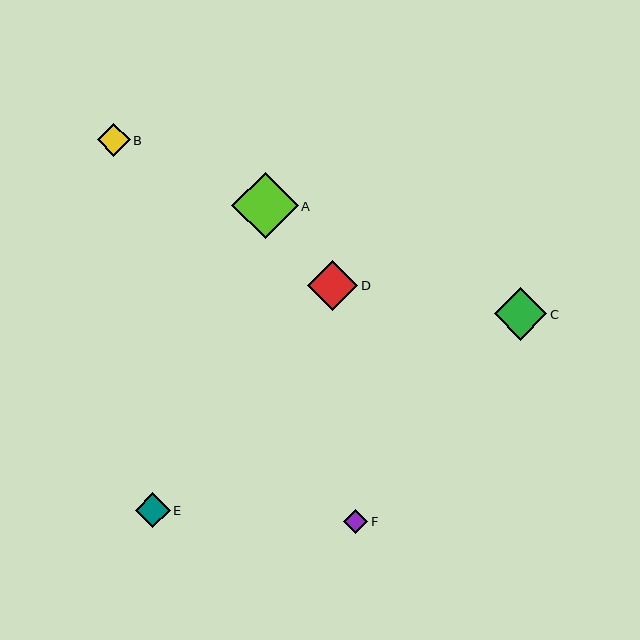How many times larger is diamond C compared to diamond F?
Diamond C is approximately 2.2 times the size of diamond F.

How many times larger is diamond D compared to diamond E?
Diamond D is approximately 1.4 times the size of diamond E.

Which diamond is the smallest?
Diamond F is the smallest with a size of approximately 24 pixels.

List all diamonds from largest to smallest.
From largest to smallest: A, C, D, E, B, F.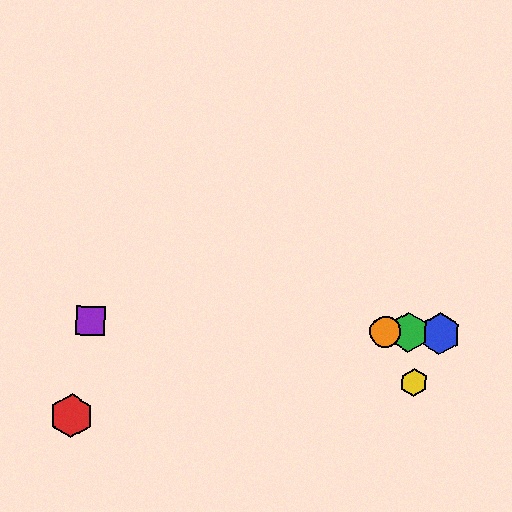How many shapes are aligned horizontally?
4 shapes (the blue hexagon, the green hexagon, the purple square, the orange circle) are aligned horizontally.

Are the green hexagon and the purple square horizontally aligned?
Yes, both are at y≈332.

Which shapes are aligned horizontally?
The blue hexagon, the green hexagon, the purple square, the orange circle are aligned horizontally.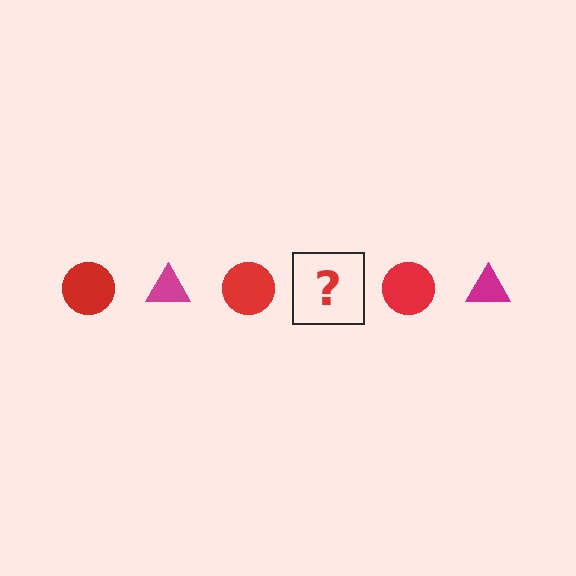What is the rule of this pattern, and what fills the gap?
The rule is that the pattern alternates between red circle and magenta triangle. The gap should be filled with a magenta triangle.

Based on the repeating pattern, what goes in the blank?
The blank should be a magenta triangle.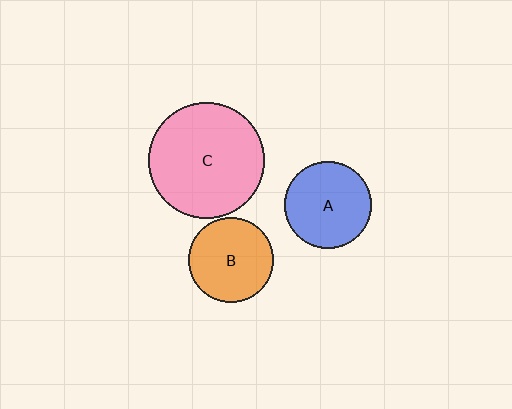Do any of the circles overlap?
No, none of the circles overlap.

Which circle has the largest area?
Circle C (pink).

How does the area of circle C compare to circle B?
Approximately 1.8 times.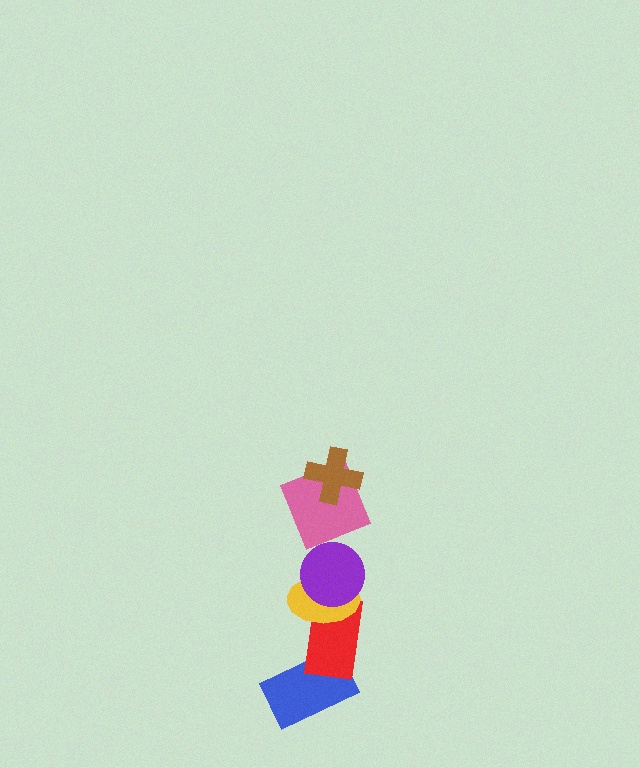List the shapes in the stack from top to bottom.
From top to bottom: the brown cross, the pink square, the purple circle, the yellow ellipse, the red rectangle, the blue rectangle.